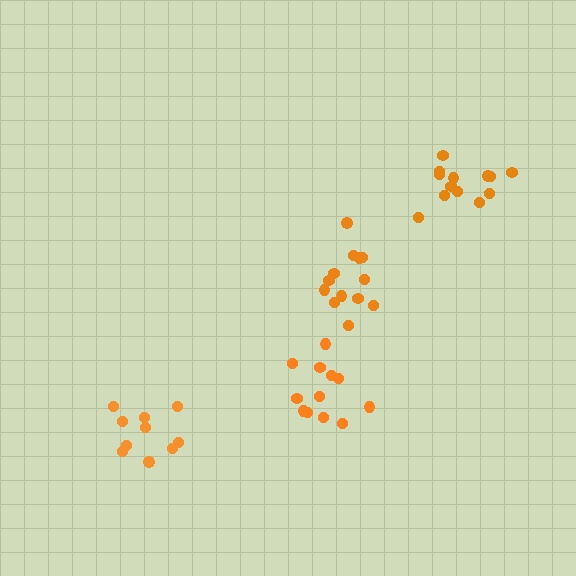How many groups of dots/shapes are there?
There are 4 groups.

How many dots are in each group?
Group 1: 13 dots, Group 2: 10 dots, Group 3: 12 dots, Group 4: 13 dots (48 total).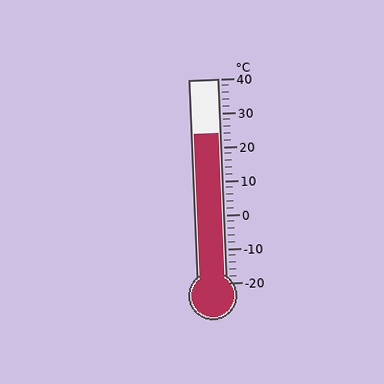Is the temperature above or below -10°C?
The temperature is above -10°C.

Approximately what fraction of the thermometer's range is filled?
The thermometer is filled to approximately 75% of its range.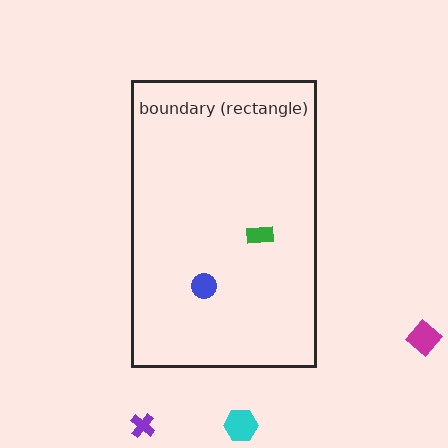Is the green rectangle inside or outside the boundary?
Inside.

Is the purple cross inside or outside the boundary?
Outside.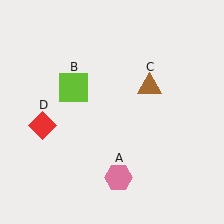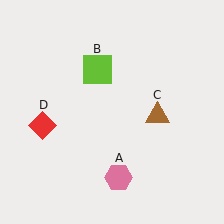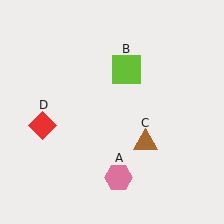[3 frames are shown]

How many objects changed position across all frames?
2 objects changed position: lime square (object B), brown triangle (object C).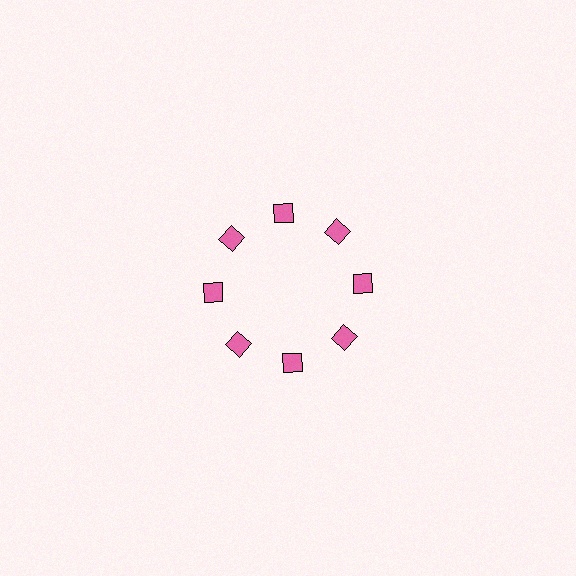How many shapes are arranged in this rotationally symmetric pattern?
There are 8 shapes, arranged in 8 groups of 1.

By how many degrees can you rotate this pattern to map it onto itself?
The pattern maps onto itself every 45 degrees of rotation.